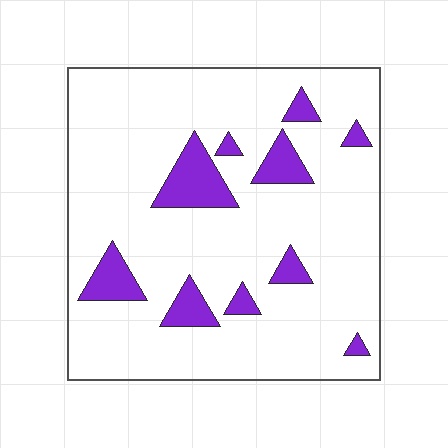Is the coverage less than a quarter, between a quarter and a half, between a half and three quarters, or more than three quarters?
Less than a quarter.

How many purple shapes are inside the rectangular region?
10.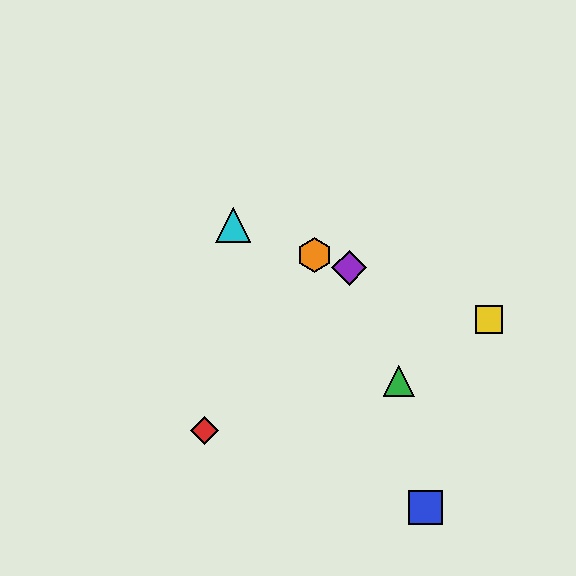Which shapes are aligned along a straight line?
The yellow square, the purple diamond, the orange hexagon, the cyan triangle are aligned along a straight line.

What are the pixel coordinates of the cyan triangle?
The cyan triangle is at (233, 225).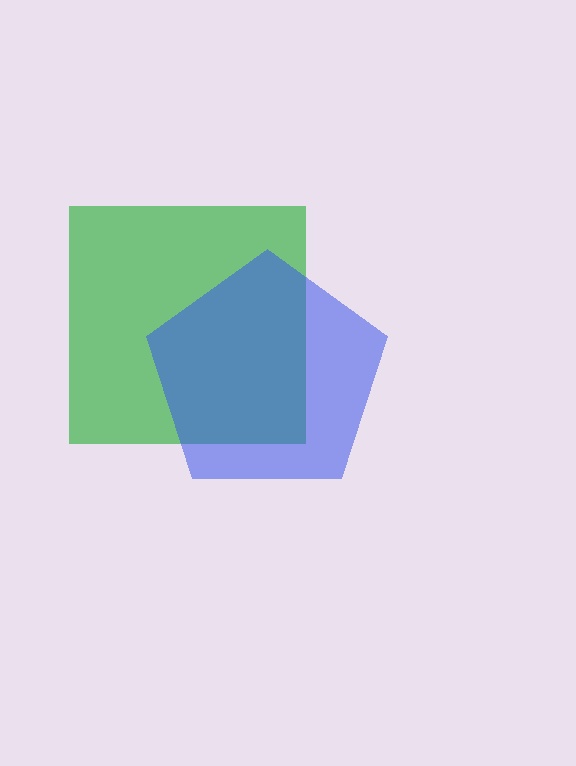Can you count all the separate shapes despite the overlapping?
Yes, there are 2 separate shapes.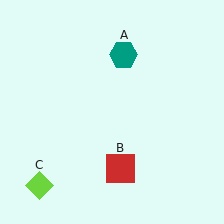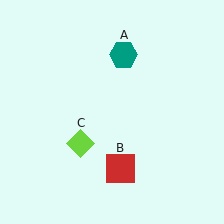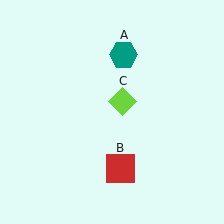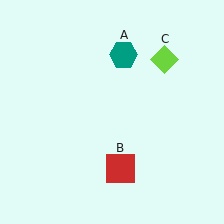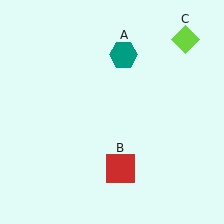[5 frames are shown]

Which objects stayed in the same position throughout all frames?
Teal hexagon (object A) and red square (object B) remained stationary.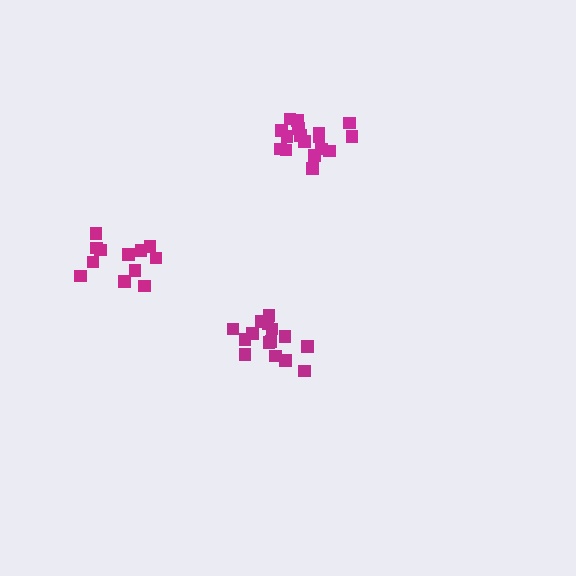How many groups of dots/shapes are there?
There are 3 groups.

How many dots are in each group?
Group 1: 15 dots, Group 2: 17 dots, Group 3: 12 dots (44 total).